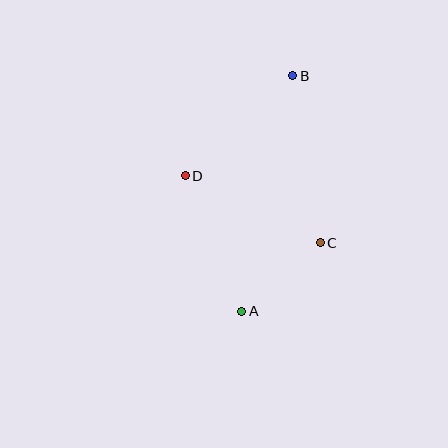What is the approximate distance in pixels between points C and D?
The distance between C and D is approximately 151 pixels.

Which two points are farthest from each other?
Points A and B are farthest from each other.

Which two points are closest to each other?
Points A and C are closest to each other.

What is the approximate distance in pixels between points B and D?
The distance between B and D is approximately 147 pixels.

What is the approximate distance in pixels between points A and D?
The distance between A and D is approximately 146 pixels.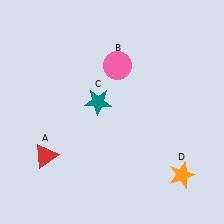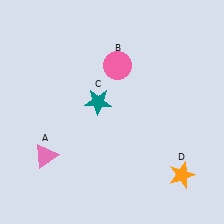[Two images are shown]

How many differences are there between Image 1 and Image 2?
There is 1 difference between the two images.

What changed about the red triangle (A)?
In Image 1, A is red. In Image 2, it changed to pink.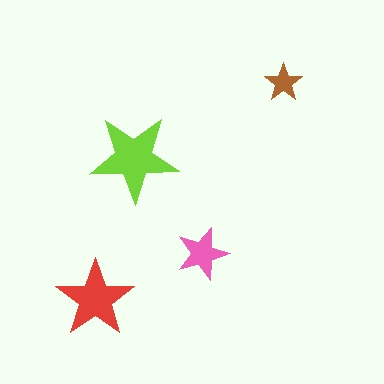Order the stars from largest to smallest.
the lime one, the red one, the pink one, the brown one.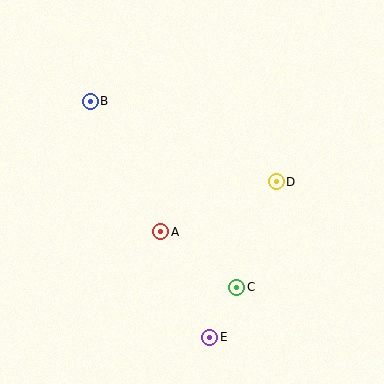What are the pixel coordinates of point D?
Point D is at (276, 182).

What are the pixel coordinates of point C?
Point C is at (237, 287).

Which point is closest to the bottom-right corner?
Point C is closest to the bottom-right corner.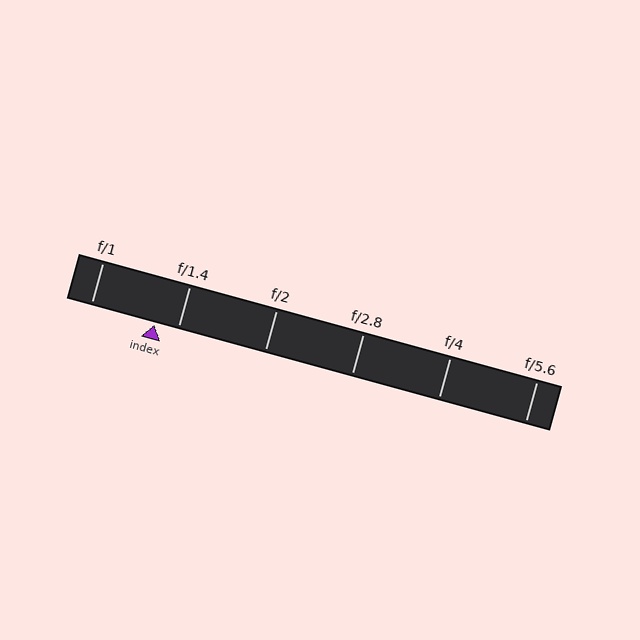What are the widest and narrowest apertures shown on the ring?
The widest aperture shown is f/1 and the narrowest is f/5.6.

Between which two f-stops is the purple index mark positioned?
The index mark is between f/1 and f/1.4.